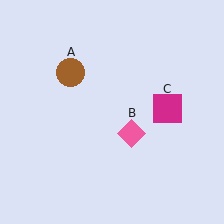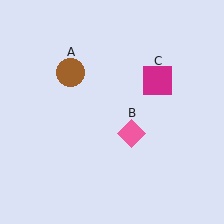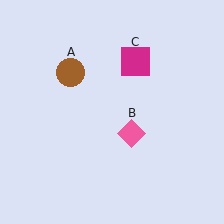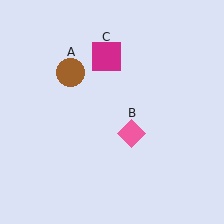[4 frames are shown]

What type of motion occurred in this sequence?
The magenta square (object C) rotated counterclockwise around the center of the scene.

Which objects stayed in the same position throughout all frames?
Brown circle (object A) and pink diamond (object B) remained stationary.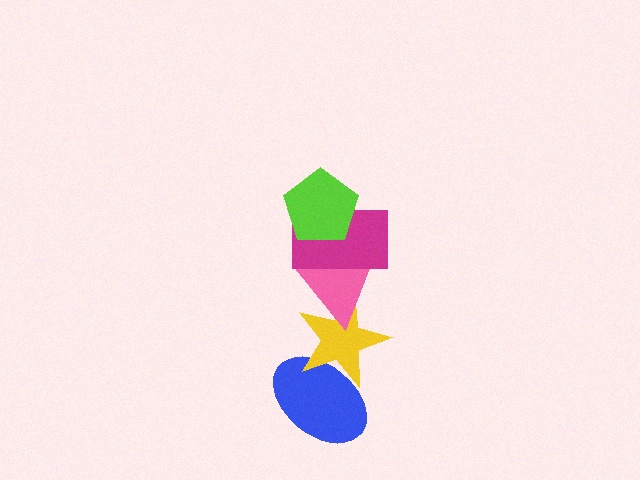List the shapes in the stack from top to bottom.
From top to bottom: the lime pentagon, the magenta rectangle, the pink triangle, the yellow star, the blue ellipse.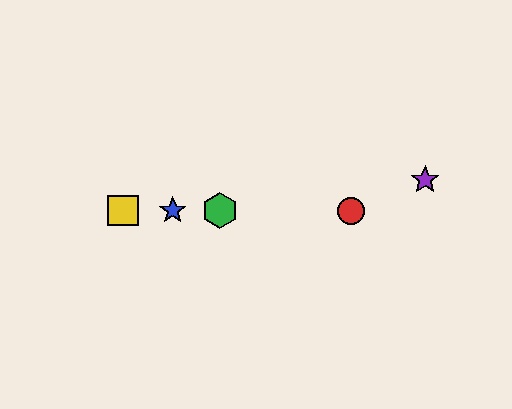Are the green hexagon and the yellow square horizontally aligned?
Yes, both are at y≈211.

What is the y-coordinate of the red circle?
The red circle is at y≈211.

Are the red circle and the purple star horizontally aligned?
No, the red circle is at y≈211 and the purple star is at y≈180.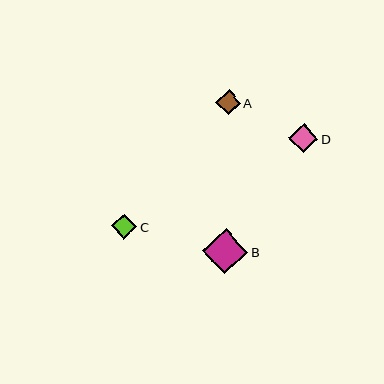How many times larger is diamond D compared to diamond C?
Diamond D is approximately 1.1 times the size of diamond C.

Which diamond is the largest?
Diamond B is the largest with a size of approximately 45 pixels.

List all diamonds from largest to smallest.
From largest to smallest: B, D, C, A.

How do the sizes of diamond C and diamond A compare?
Diamond C and diamond A are approximately the same size.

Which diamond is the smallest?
Diamond A is the smallest with a size of approximately 25 pixels.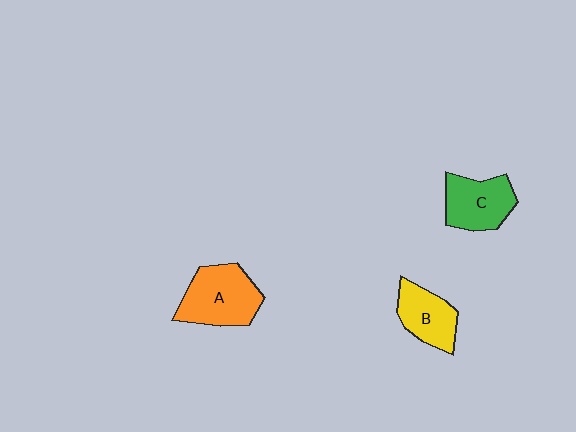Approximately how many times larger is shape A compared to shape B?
Approximately 1.4 times.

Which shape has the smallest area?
Shape B (yellow).